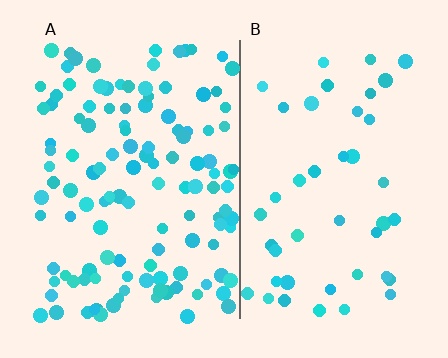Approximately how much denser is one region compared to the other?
Approximately 2.8× — region A over region B.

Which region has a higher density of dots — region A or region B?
A (the left).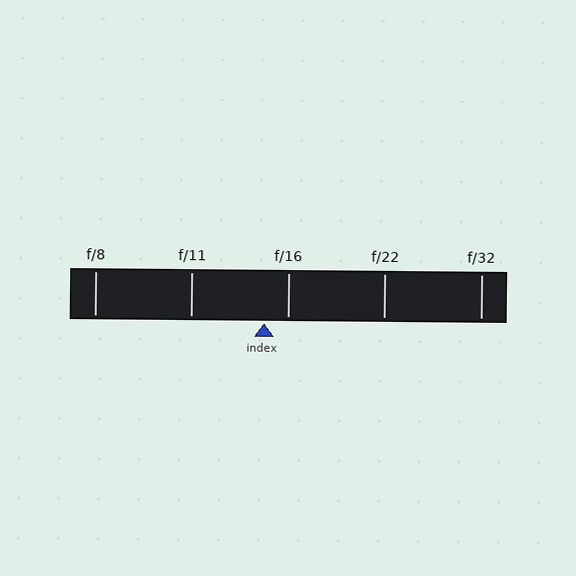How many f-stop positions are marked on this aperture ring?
There are 5 f-stop positions marked.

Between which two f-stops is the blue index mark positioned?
The index mark is between f/11 and f/16.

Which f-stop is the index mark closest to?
The index mark is closest to f/16.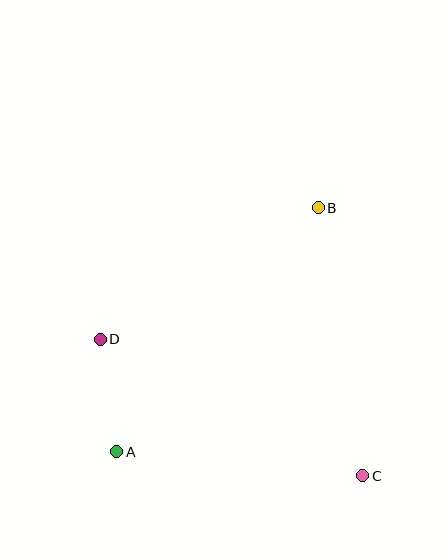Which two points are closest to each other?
Points A and D are closest to each other.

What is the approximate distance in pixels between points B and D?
The distance between B and D is approximately 255 pixels.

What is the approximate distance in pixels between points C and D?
The distance between C and D is approximately 296 pixels.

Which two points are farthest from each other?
Points A and B are farthest from each other.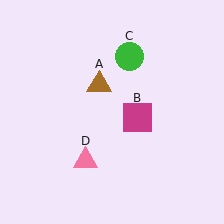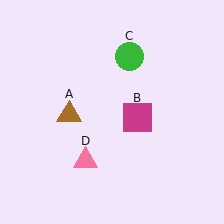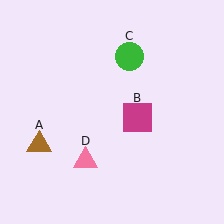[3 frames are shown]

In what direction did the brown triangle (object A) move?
The brown triangle (object A) moved down and to the left.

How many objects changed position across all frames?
1 object changed position: brown triangle (object A).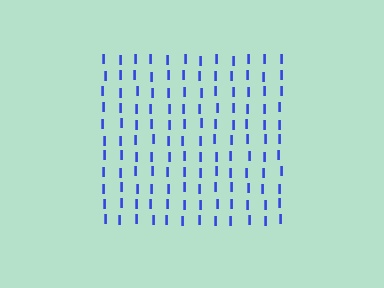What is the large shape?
The large shape is a square.